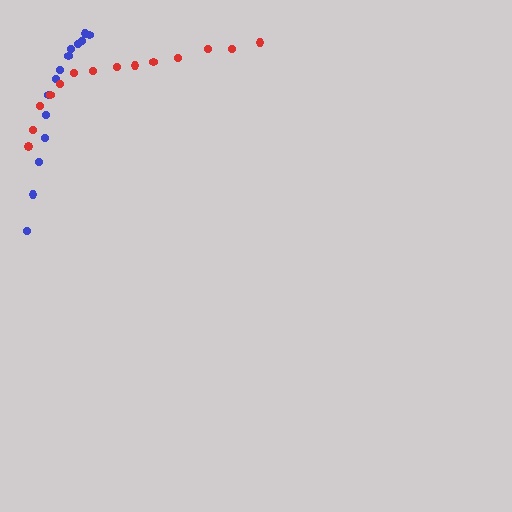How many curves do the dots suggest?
There are 2 distinct paths.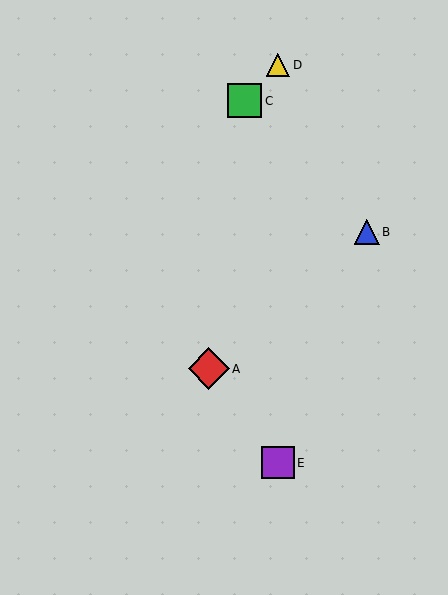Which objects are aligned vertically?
Objects D, E are aligned vertically.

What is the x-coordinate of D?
Object D is at x≈278.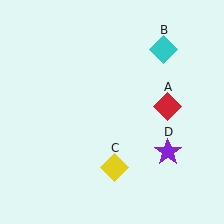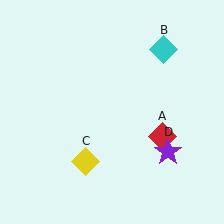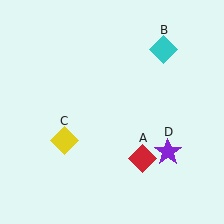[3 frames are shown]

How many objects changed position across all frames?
2 objects changed position: red diamond (object A), yellow diamond (object C).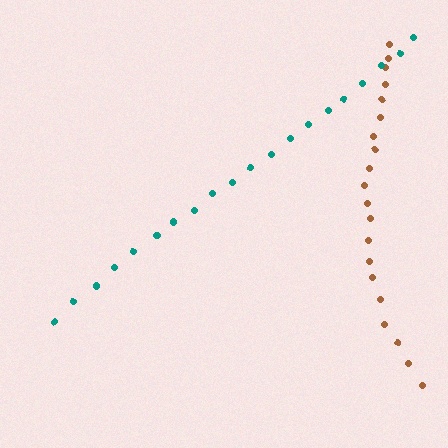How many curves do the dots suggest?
There are 2 distinct paths.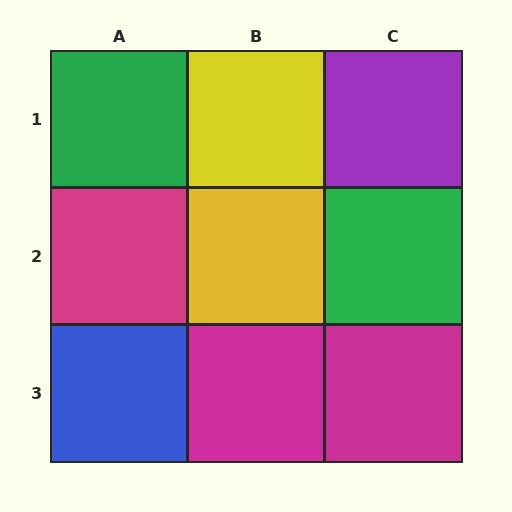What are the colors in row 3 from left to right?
Blue, magenta, magenta.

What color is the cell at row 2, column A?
Magenta.